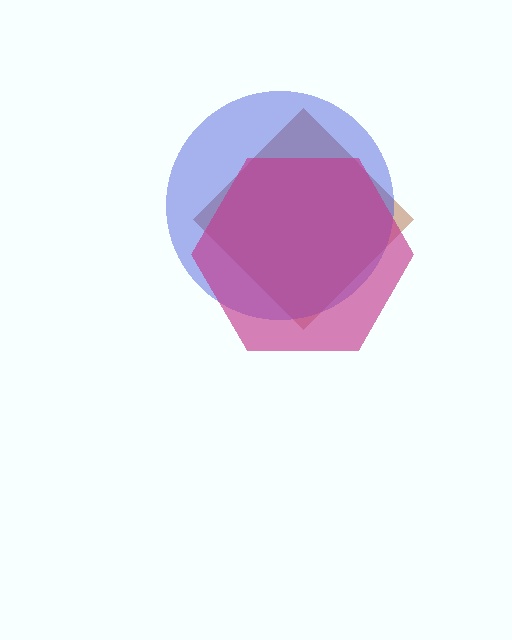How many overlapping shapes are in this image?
There are 3 overlapping shapes in the image.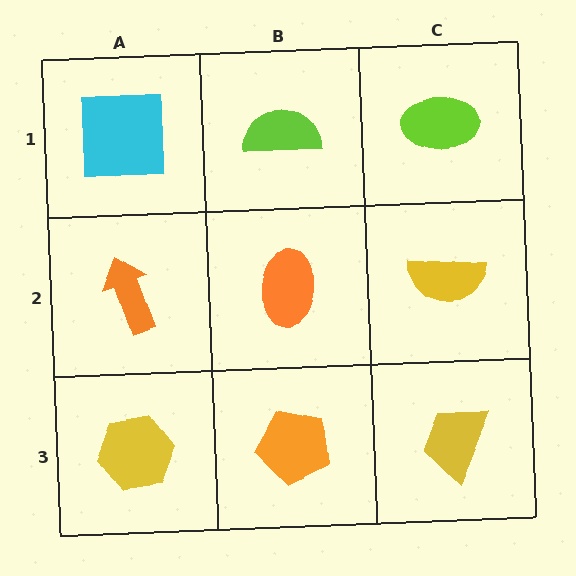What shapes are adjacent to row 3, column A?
An orange arrow (row 2, column A), an orange pentagon (row 3, column B).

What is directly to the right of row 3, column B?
A yellow trapezoid.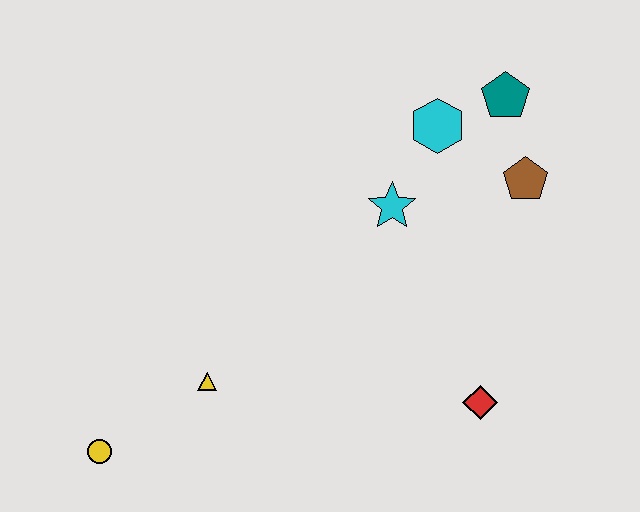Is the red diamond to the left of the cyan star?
No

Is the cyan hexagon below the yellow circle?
No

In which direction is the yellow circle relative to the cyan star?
The yellow circle is to the left of the cyan star.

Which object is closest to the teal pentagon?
The cyan hexagon is closest to the teal pentagon.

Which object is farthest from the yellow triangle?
The teal pentagon is farthest from the yellow triangle.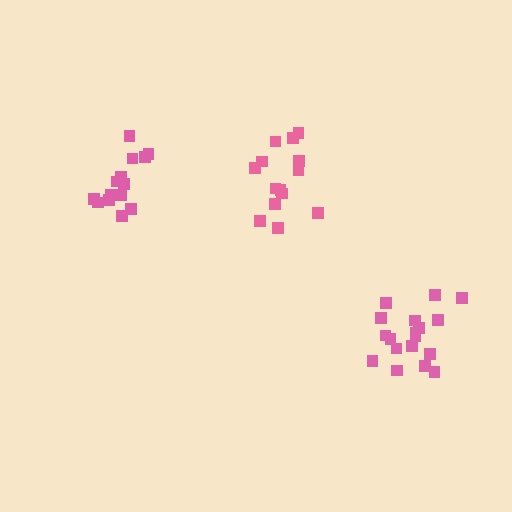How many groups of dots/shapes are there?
There are 3 groups.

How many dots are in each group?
Group 1: 14 dots, Group 2: 18 dots, Group 3: 14 dots (46 total).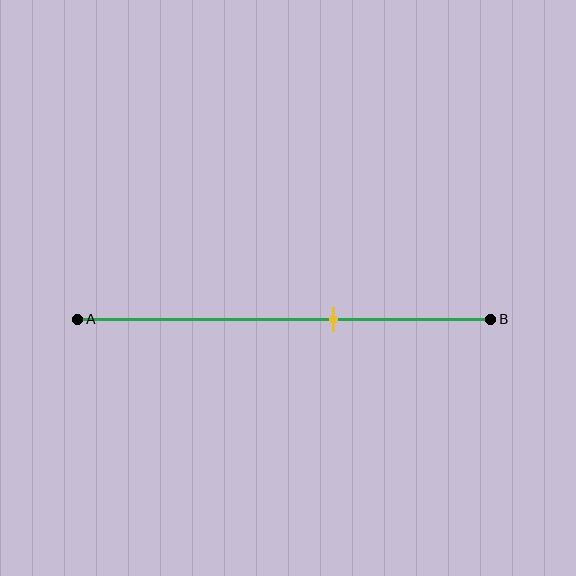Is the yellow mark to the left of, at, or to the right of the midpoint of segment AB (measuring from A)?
The yellow mark is to the right of the midpoint of segment AB.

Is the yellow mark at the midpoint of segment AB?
No, the mark is at about 60% from A, not at the 50% midpoint.